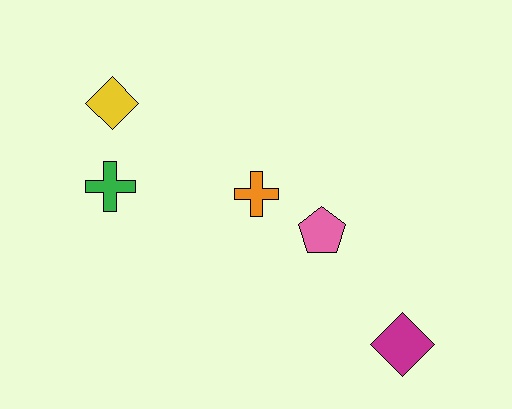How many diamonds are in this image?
There are 2 diamonds.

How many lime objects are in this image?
There are no lime objects.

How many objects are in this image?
There are 5 objects.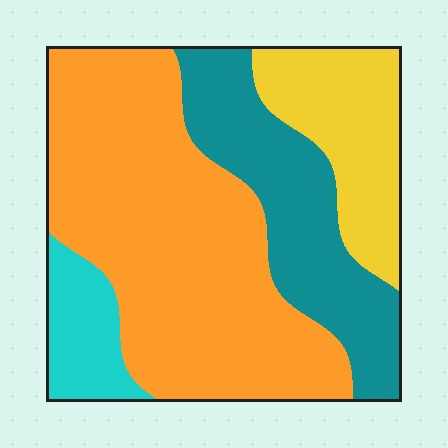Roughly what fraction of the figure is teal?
Teal covers roughly 25% of the figure.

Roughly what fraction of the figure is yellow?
Yellow covers 17% of the figure.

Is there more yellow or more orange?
Orange.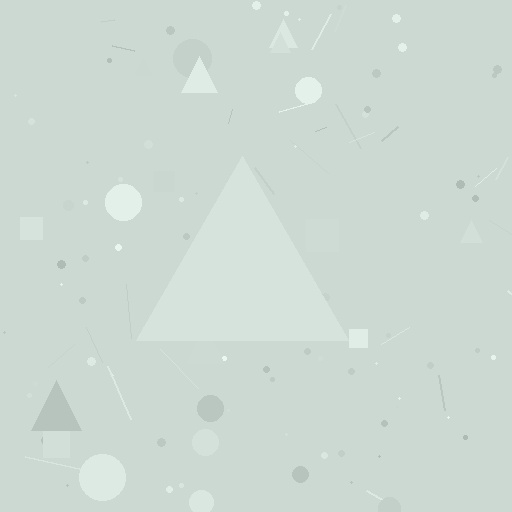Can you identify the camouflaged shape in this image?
The camouflaged shape is a triangle.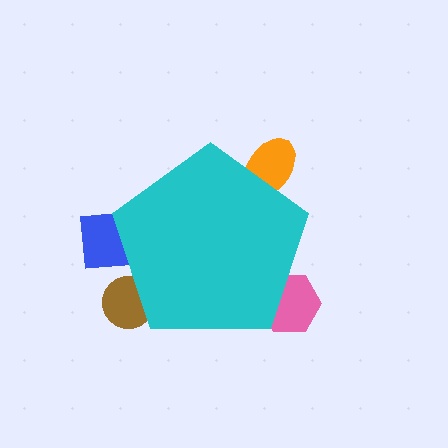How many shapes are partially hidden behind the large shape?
4 shapes are partially hidden.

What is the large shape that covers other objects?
A cyan pentagon.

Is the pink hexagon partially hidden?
Yes, the pink hexagon is partially hidden behind the cyan pentagon.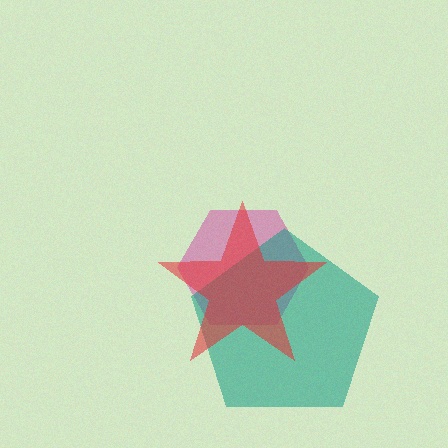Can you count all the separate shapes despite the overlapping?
Yes, there are 3 separate shapes.